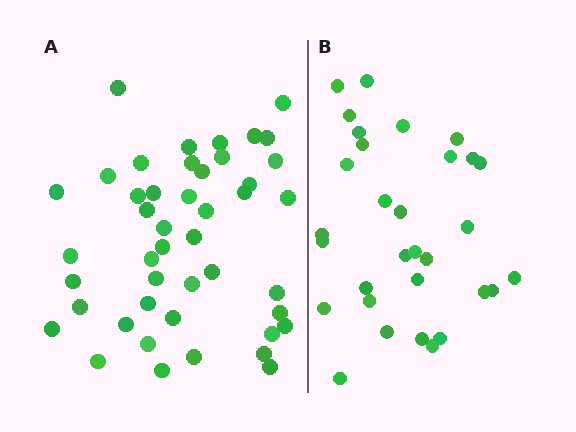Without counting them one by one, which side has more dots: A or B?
Region A (the left region) has more dots.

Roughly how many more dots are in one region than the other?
Region A has approximately 15 more dots than region B.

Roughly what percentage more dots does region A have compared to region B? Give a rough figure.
About 45% more.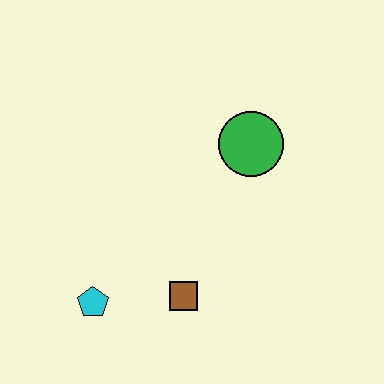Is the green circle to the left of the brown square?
No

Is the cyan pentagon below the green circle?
Yes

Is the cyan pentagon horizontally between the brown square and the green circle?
No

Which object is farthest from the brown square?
The green circle is farthest from the brown square.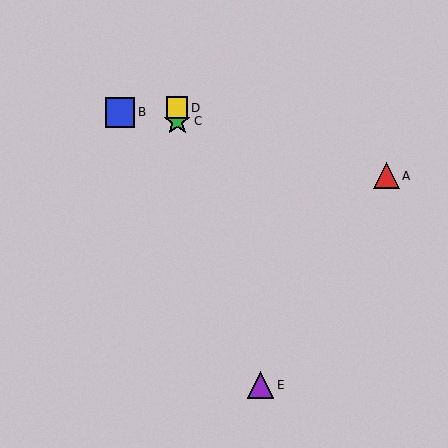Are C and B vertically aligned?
No, C is at x≈177 and B is at x≈120.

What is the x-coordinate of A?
Object A is at x≈386.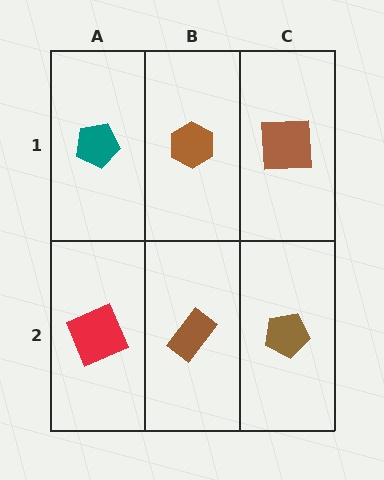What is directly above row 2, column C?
A brown square.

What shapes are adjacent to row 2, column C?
A brown square (row 1, column C), a brown rectangle (row 2, column B).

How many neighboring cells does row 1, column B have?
3.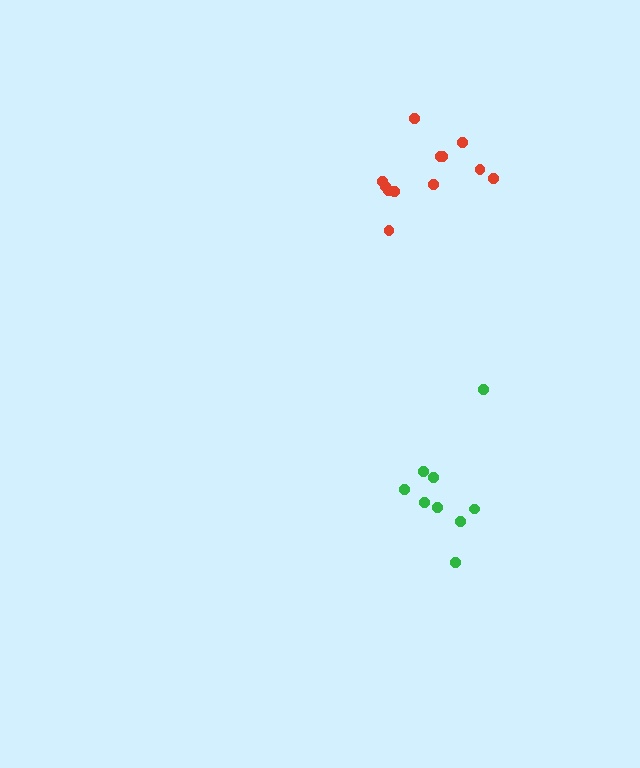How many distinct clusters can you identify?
There are 2 distinct clusters.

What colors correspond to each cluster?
The clusters are colored: green, red.